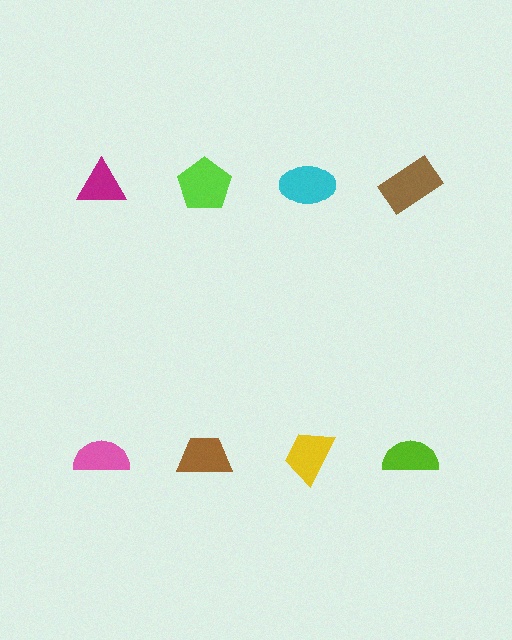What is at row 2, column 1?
A pink semicircle.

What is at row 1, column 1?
A magenta triangle.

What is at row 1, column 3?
A cyan ellipse.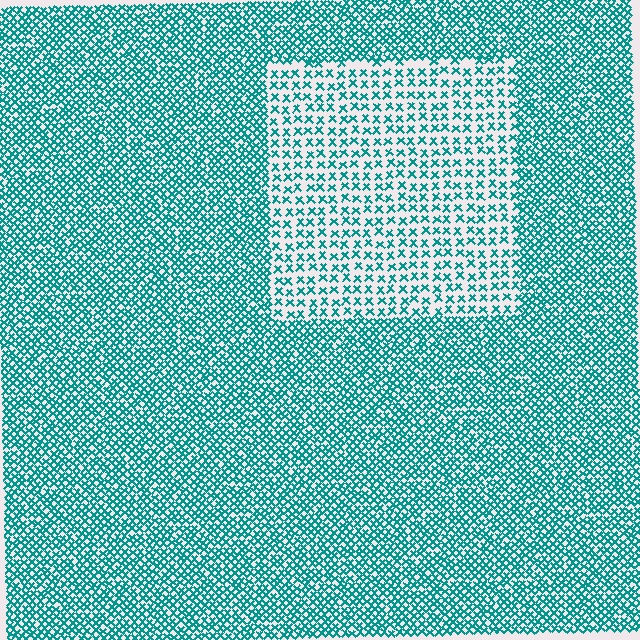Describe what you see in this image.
The image contains small teal elements arranged at two different densities. A rectangle-shaped region is visible where the elements are less densely packed than the surrounding area.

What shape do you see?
I see a rectangle.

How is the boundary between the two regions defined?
The boundary is defined by a change in element density (approximately 2.1x ratio). All elements are the same color, size, and shape.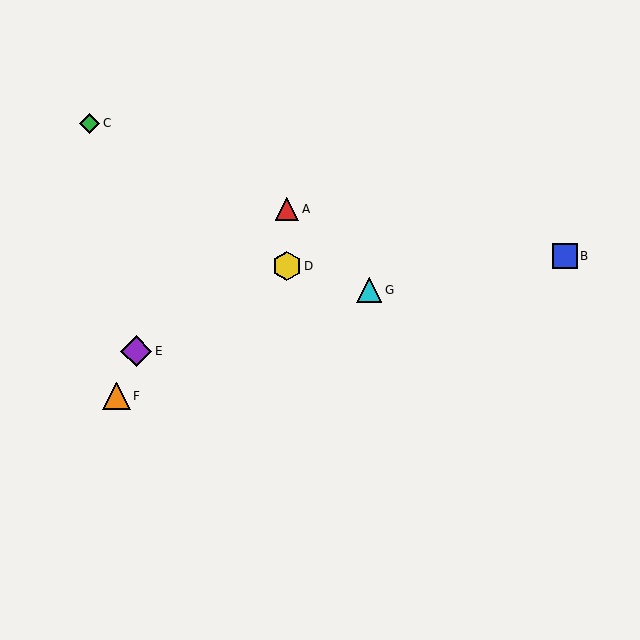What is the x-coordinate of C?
Object C is at x≈89.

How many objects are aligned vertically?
2 objects (A, D) are aligned vertically.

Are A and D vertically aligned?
Yes, both are at x≈287.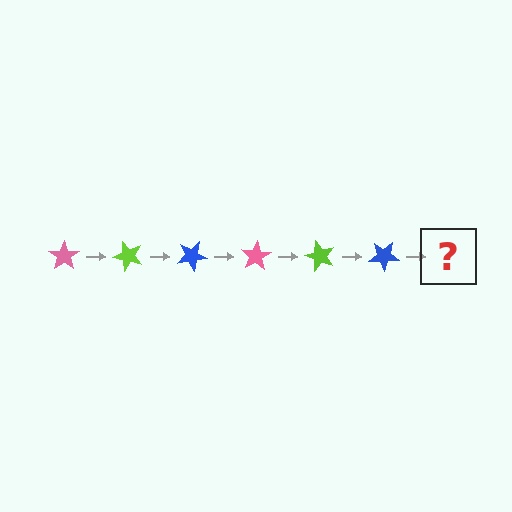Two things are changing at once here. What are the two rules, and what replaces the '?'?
The two rules are that it rotates 50 degrees each step and the color cycles through pink, lime, and blue. The '?' should be a pink star, rotated 300 degrees from the start.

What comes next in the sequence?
The next element should be a pink star, rotated 300 degrees from the start.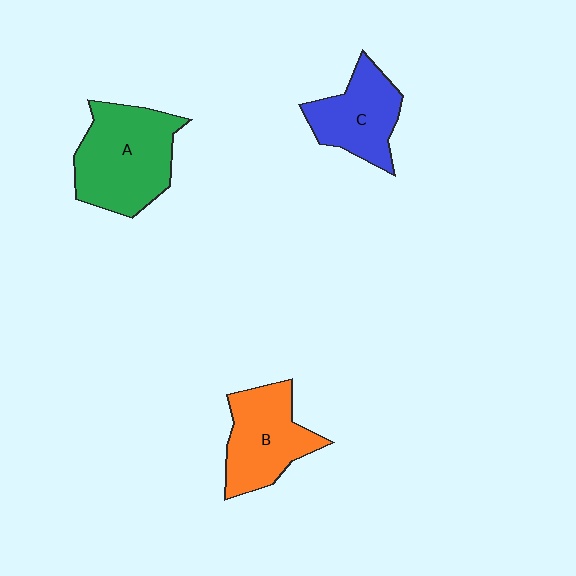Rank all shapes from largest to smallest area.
From largest to smallest: A (green), B (orange), C (blue).